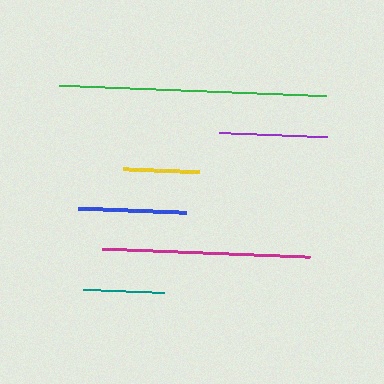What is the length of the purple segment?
The purple segment is approximately 108 pixels long.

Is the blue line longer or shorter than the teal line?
The blue line is longer than the teal line.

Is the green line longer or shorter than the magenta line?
The green line is longer than the magenta line.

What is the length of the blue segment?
The blue segment is approximately 107 pixels long.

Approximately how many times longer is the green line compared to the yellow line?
The green line is approximately 3.5 times the length of the yellow line.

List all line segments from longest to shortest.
From longest to shortest: green, magenta, purple, blue, teal, yellow.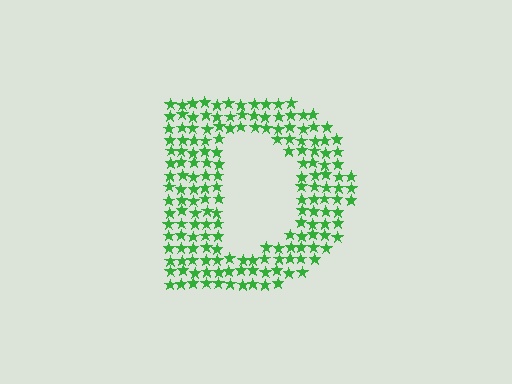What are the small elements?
The small elements are stars.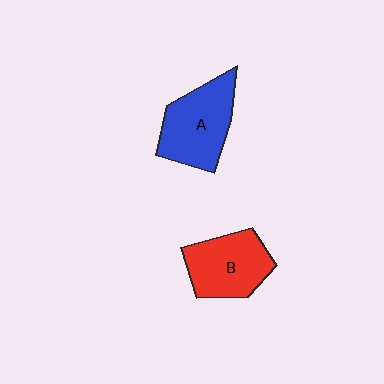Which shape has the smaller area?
Shape B (red).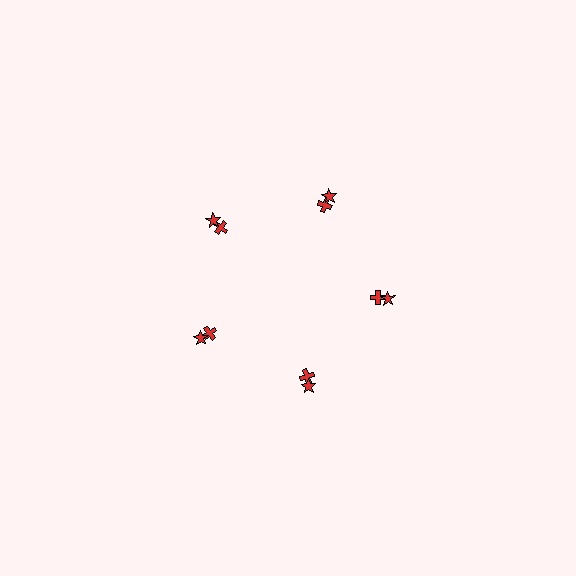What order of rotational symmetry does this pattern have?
This pattern has 5-fold rotational symmetry.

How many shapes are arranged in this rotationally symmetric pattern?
There are 10 shapes, arranged in 5 groups of 2.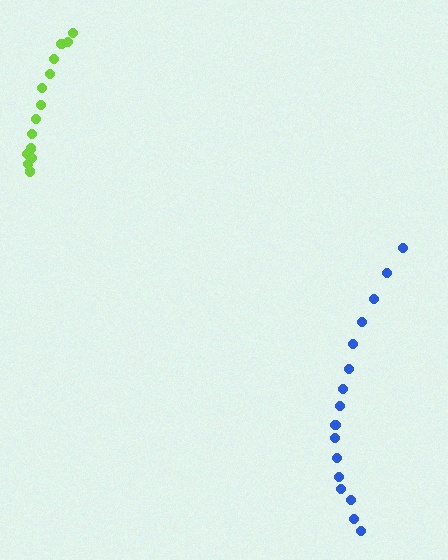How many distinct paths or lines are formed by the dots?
There are 2 distinct paths.